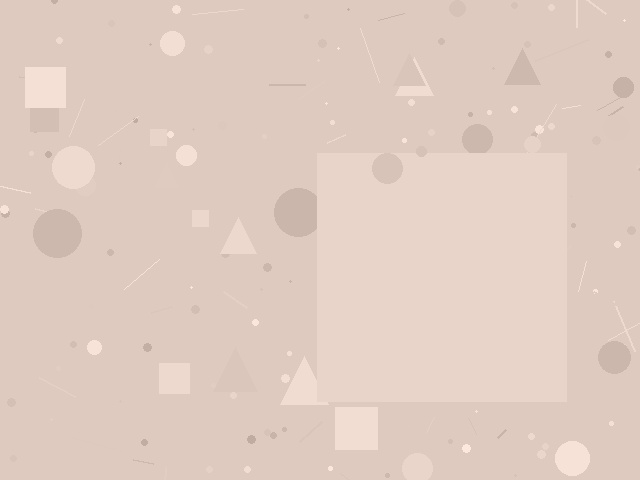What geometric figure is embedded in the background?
A square is embedded in the background.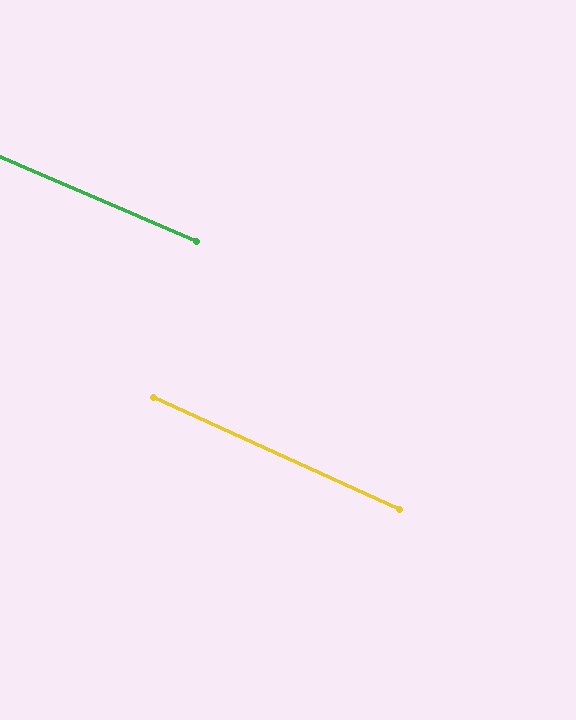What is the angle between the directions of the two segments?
Approximately 1 degree.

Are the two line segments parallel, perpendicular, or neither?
Parallel — their directions differ by only 1.3°.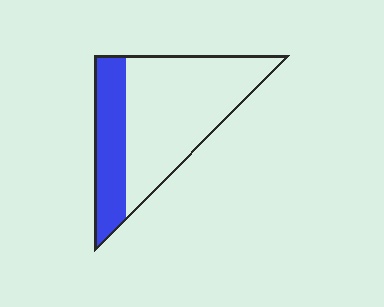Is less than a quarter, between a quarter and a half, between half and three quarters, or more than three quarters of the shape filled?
Between a quarter and a half.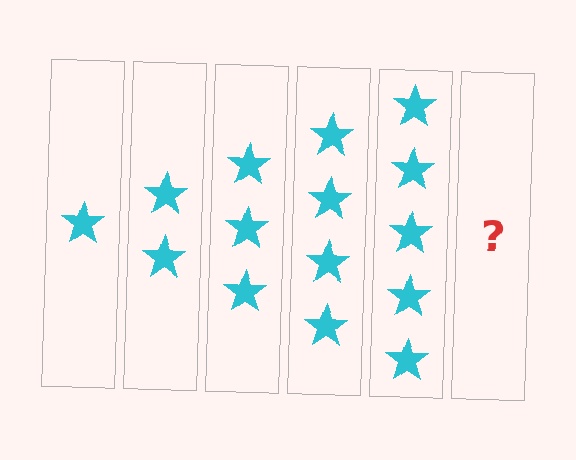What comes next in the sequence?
The next element should be 6 stars.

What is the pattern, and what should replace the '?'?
The pattern is that each step adds one more star. The '?' should be 6 stars.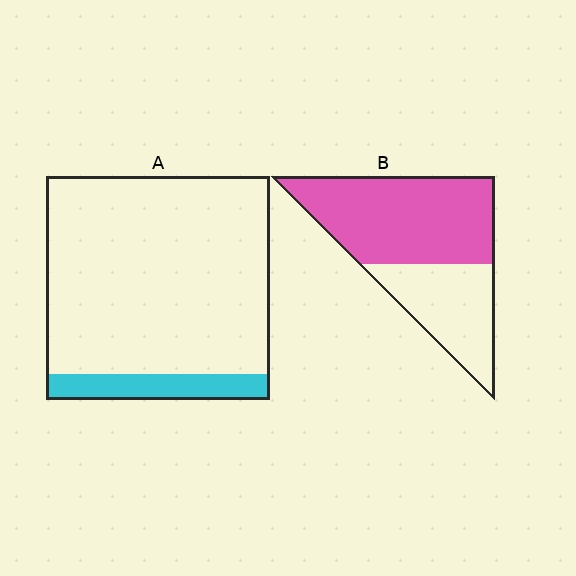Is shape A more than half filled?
No.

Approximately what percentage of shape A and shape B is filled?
A is approximately 10% and B is approximately 65%.